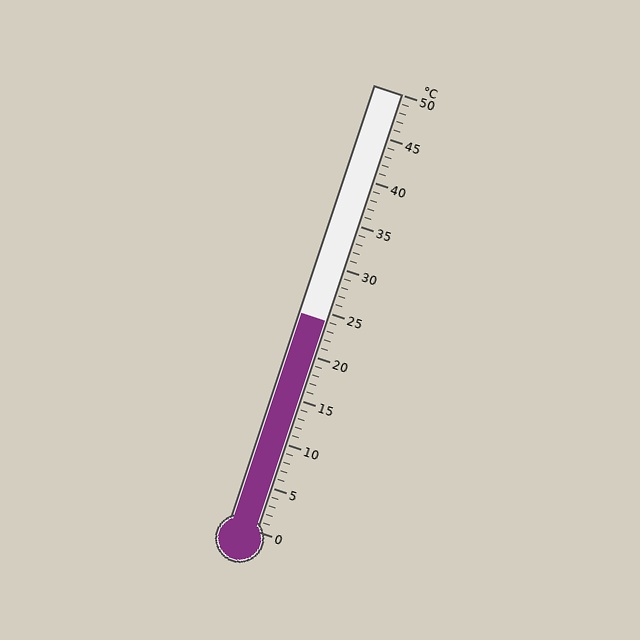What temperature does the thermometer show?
The thermometer shows approximately 24°C.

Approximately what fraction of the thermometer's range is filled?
The thermometer is filled to approximately 50% of its range.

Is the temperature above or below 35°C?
The temperature is below 35°C.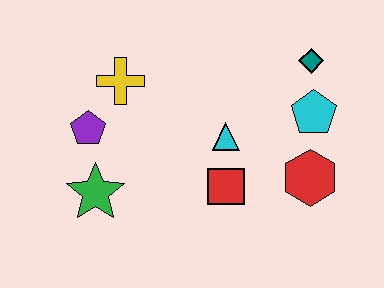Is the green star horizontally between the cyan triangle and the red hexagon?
No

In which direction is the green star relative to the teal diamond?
The green star is to the left of the teal diamond.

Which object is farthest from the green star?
The teal diamond is farthest from the green star.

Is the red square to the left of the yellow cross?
No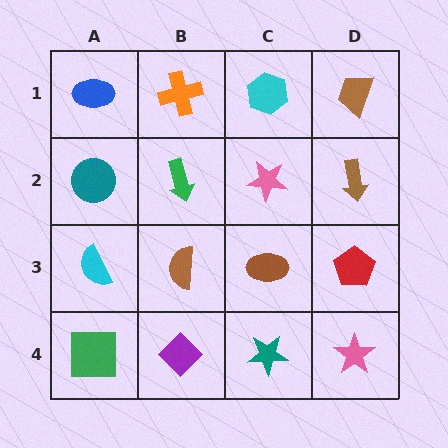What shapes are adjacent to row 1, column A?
A teal circle (row 2, column A), an orange cross (row 1, column B).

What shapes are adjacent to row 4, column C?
A brown ellipse (row 3, column C), a purple diamond (row 4, column B), a pink star (row 4, column D).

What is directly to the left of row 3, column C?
A brown semicircle.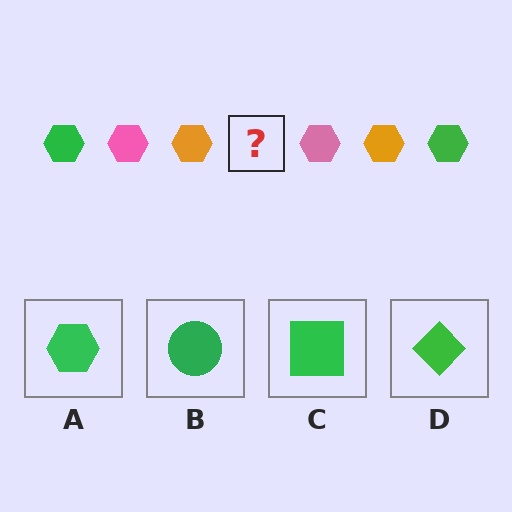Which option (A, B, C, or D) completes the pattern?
A.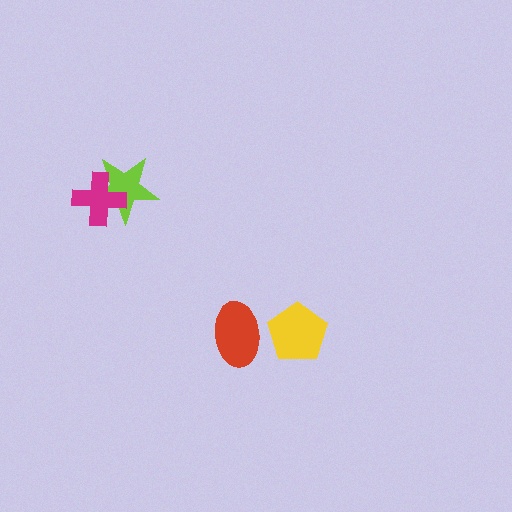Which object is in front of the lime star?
The magenta cross is in front of the lime star.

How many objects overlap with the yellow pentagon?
0 objects overlap with the yellow pentagon.